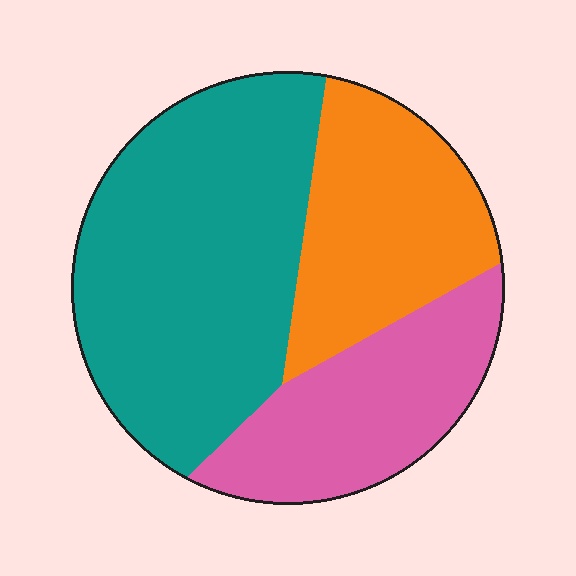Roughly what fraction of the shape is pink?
Pink covers 25% of the shape.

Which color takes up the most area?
Teal, at roughly 50%.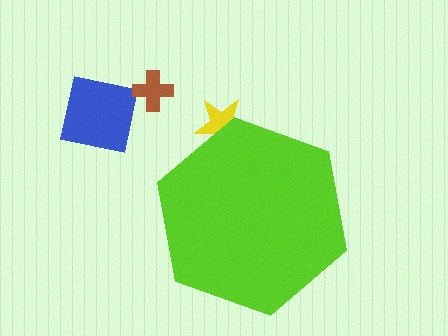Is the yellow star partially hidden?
Yes, the yellow star is partially hidden behind the lime hexagon.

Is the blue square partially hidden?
No, the blue square is fully visible.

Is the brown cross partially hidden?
No, the brown cross is fully visible.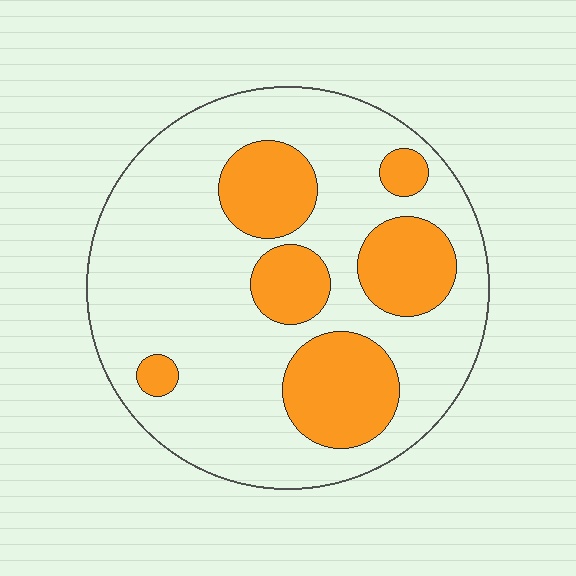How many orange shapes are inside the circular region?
6.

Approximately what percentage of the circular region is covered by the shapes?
Approximately 25%.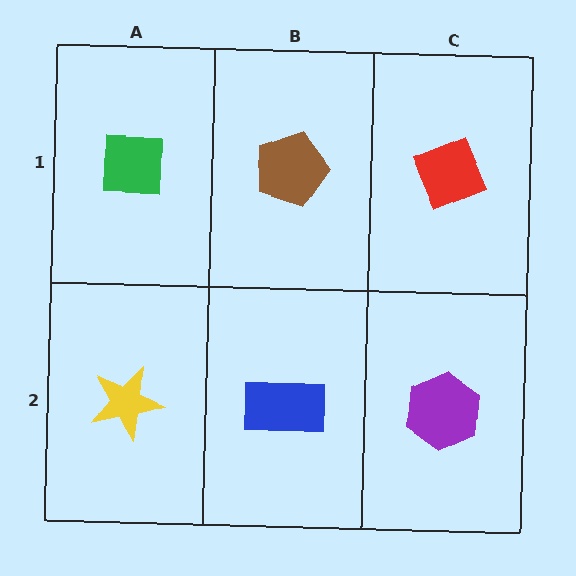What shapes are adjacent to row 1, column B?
A blue rectangle (row 2, column B), a green square (row 1, column A), a red diamond (row 1, column C).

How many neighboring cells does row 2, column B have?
3.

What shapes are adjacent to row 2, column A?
A green square (row 1, column A), a blue rectangle (row 2, column B).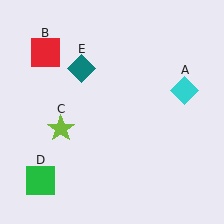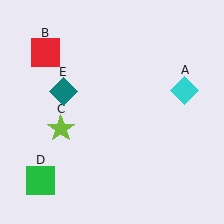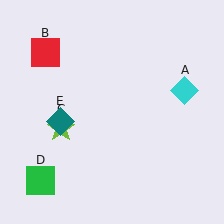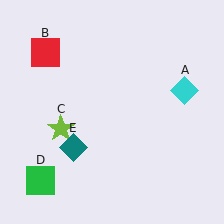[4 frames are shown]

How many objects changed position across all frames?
1 object changed position: teal diamond (object E).